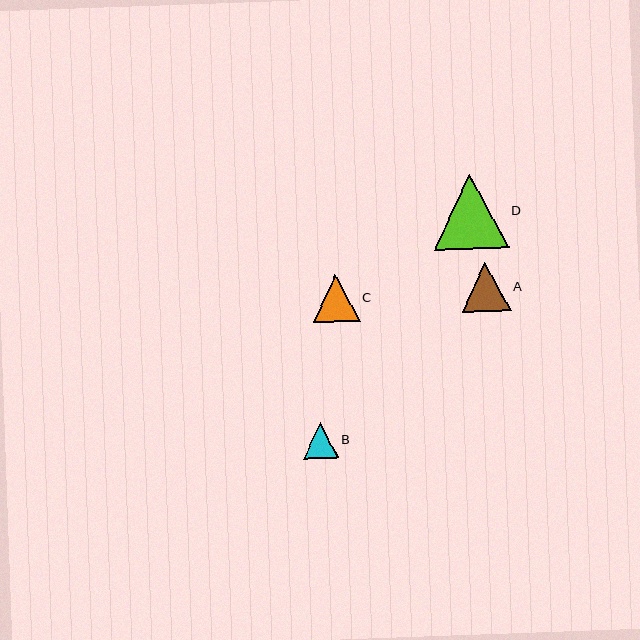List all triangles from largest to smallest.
From largest to smallest: D, A, C, B.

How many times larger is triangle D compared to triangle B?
Triangle D is approximately 2.1 times the size of triangle B.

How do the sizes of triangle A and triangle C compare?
Triangle A and triangle C are approximately the same size.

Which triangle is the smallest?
Triangle B is the smallest with a size of approximately 36 pixels.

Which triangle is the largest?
Triangle D is the largest with a size of approximately 75 pixels.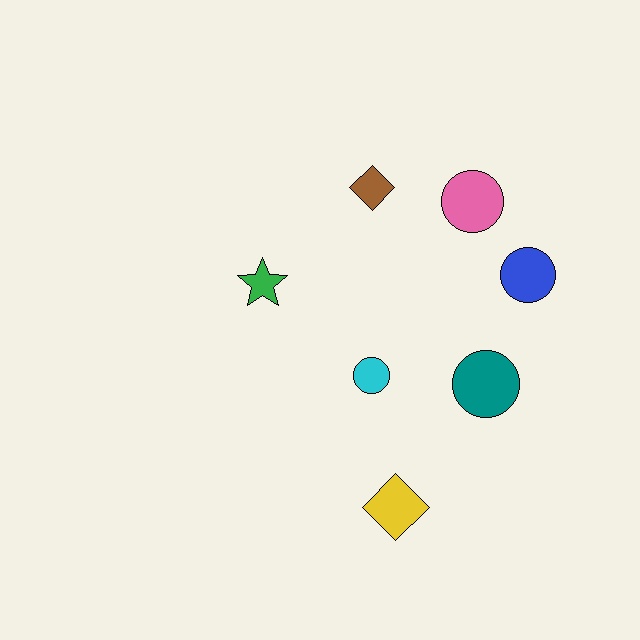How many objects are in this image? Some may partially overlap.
There are 7 objects.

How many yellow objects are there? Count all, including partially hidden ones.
There is 1 yellow object.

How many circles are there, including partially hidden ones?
There are 4 circles.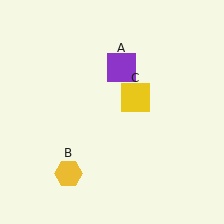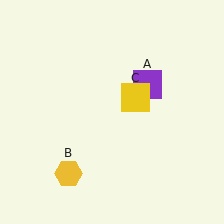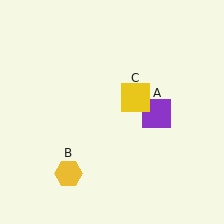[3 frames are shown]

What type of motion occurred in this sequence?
The purple square (object A) rotated clockwise around the center of the scene.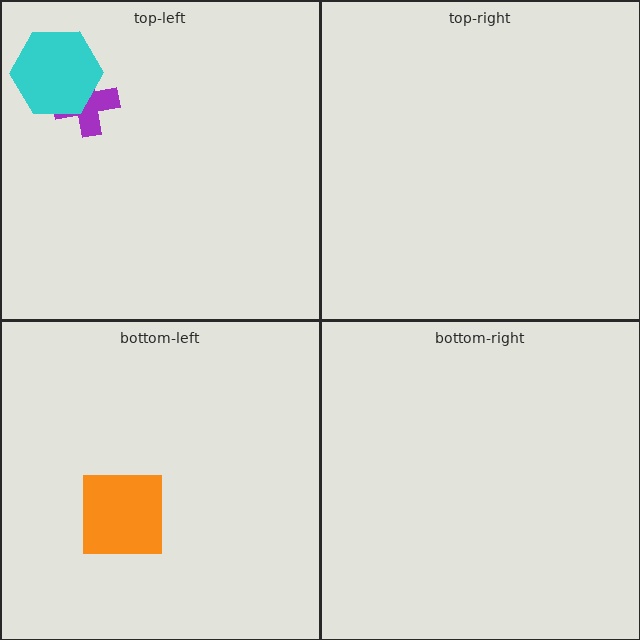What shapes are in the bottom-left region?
The orange square.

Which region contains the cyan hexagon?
The top-left region.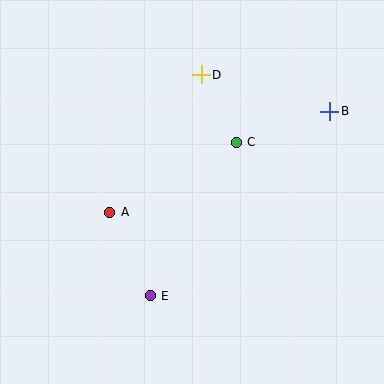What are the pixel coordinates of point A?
Point A is at (110, 212).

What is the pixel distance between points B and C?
The distance between B and C is 98 pixels.